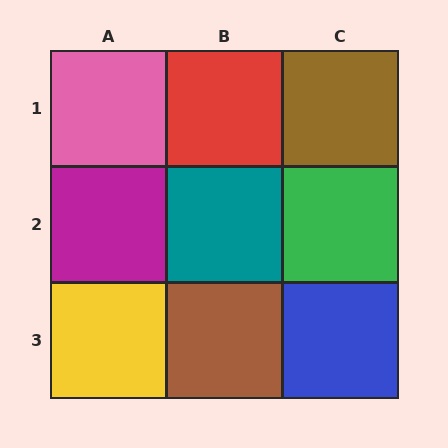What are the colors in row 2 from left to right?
Magenta, teal, green.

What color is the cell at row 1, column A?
Pink.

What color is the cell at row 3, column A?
Yellow.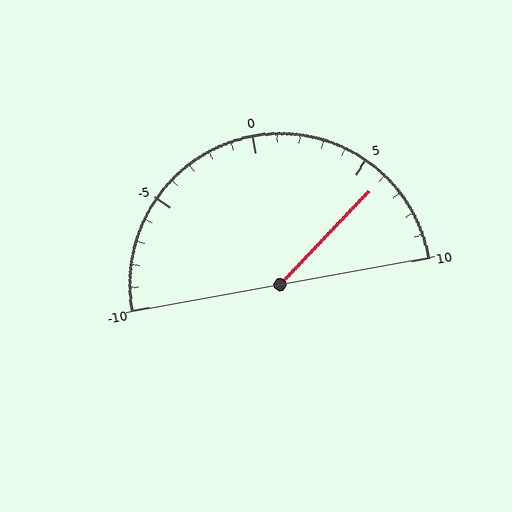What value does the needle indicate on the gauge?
The needle indicates approximately 6.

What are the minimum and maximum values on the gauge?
The gauge ranges from -10 to 10.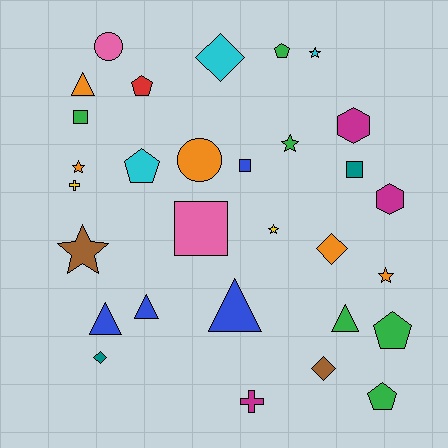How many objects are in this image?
There are 30 objects.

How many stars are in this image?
There are 6 stars.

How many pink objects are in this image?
There are 2 pink objects.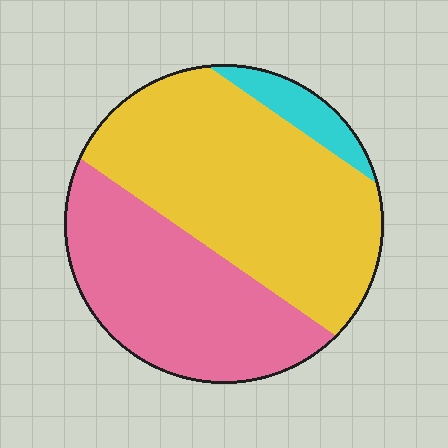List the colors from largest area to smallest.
From largest to smallest: yellow, pink, cyan.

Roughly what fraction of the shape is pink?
Pink covers around 40% of the shape.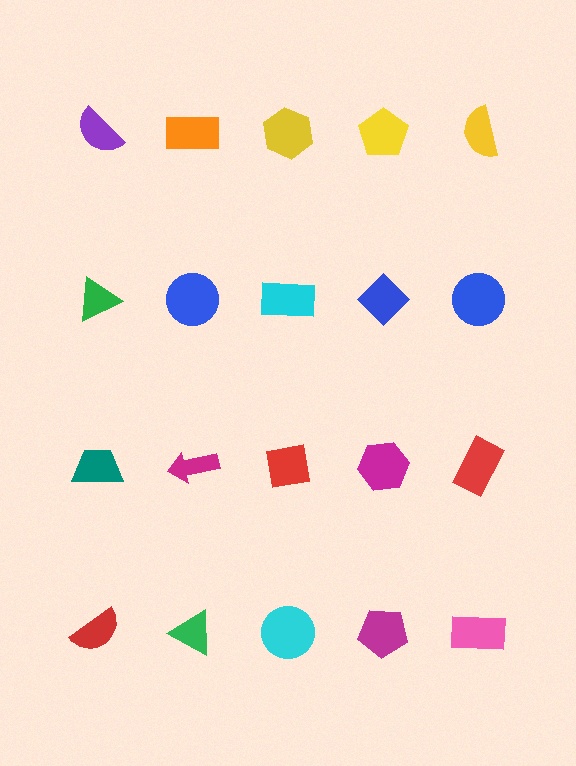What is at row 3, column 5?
A red rectangle.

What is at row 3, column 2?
A magenta arrow.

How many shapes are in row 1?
5 shapes.